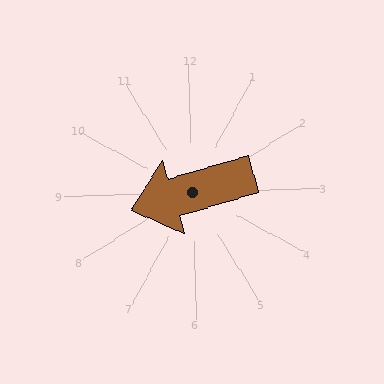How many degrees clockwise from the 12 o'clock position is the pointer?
Approximately 255 degrees.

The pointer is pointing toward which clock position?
Roughly 9 o'clock.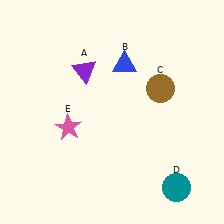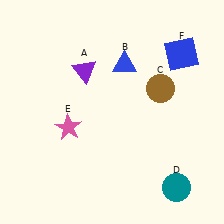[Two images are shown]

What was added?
A blue square (F) was added in Image 2.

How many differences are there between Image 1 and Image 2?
There is 1 difference between the two images.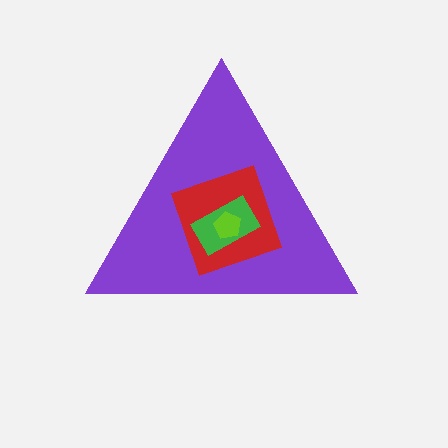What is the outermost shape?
The purple triangle.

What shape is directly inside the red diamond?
The green rectangle.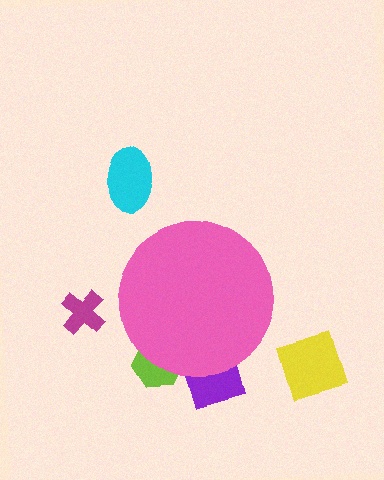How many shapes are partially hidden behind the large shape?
2 shapes are partially hidden.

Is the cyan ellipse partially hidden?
No, the cyan ellipse is fully visible.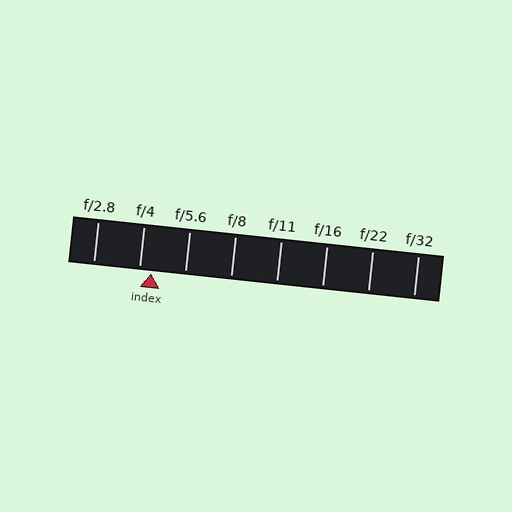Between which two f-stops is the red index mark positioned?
The index mark is between f/4 and f/5.6.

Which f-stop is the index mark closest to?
The index mark is closest to f/4.